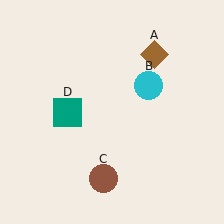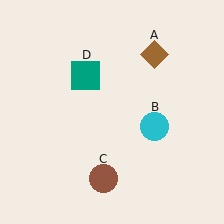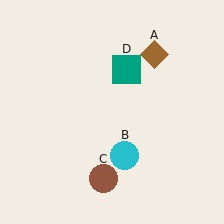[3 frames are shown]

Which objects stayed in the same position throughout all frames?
Brown diamond (object A) and brown circle (object C) remained stationary.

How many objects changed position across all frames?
2 objects changed position: cyan circle (object B), teal square (object D).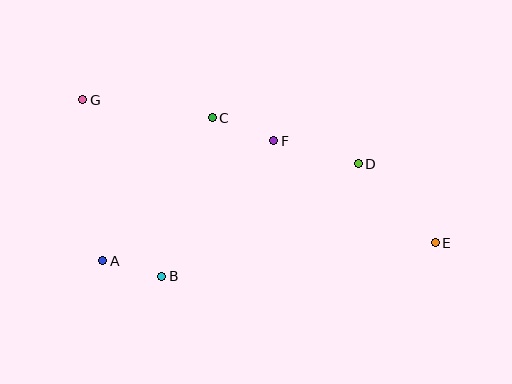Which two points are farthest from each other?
Points E and G are farthest from each other.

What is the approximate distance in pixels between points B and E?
The distance between B and E is approximately 275 pixels.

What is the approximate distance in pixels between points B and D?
The distance between B and D is approximately 227 pixels.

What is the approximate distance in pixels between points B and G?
The distance between B and G is approximately 193 pixels.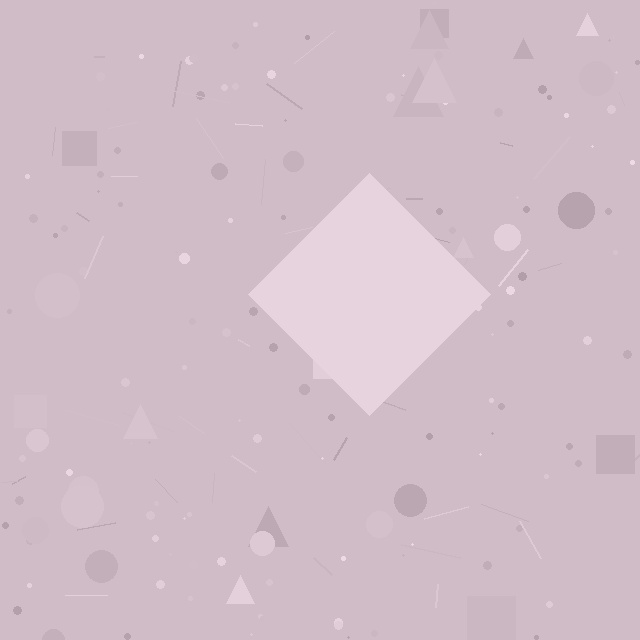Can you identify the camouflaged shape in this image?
The camouflaged shape is a diamond.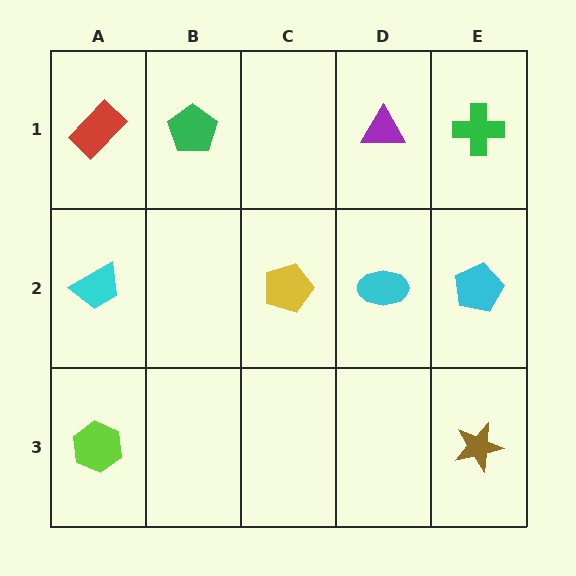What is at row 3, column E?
A brown star.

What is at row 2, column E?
A cyan pentagon.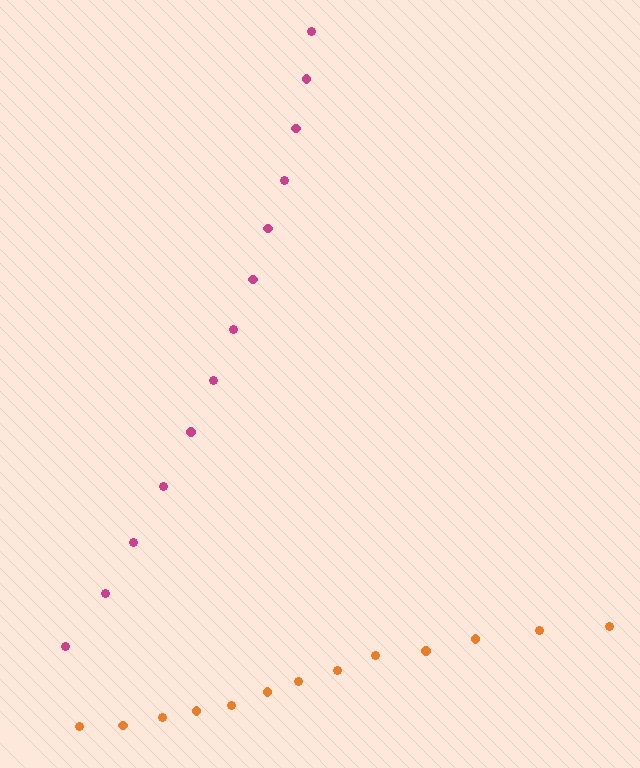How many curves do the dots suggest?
There are 2 distinct paths.